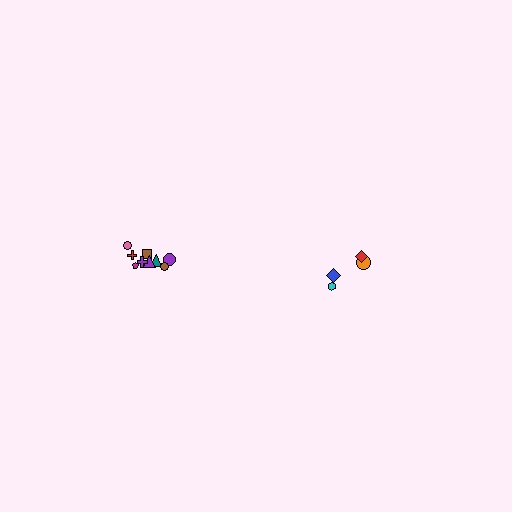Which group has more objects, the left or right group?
The left group.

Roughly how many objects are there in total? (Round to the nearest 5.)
Roughly 15 objects in total.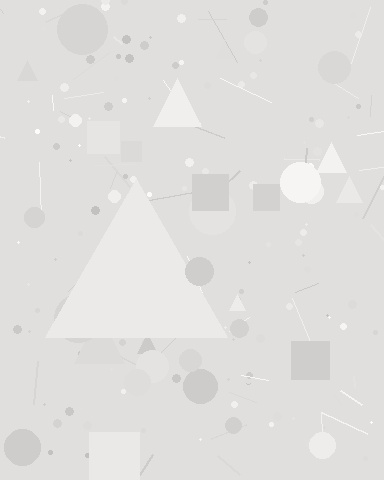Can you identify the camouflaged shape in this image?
The camouflaged shape is a triangle.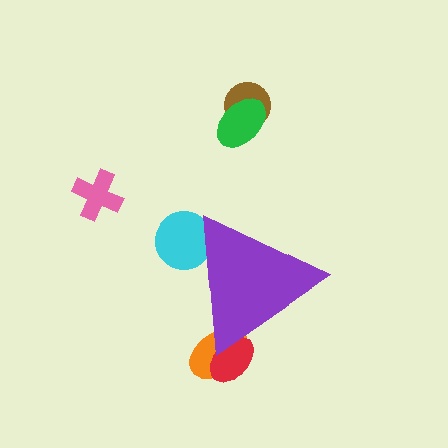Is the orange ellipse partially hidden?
Yes, the orange ellipse is partially hidden behind the purple triangle.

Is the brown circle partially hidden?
No, the brown circle is fully visible.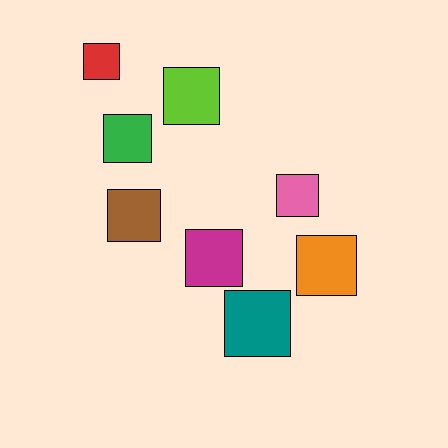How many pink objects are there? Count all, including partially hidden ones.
There is 1 pink object.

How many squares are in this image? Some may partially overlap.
There are 8 squares.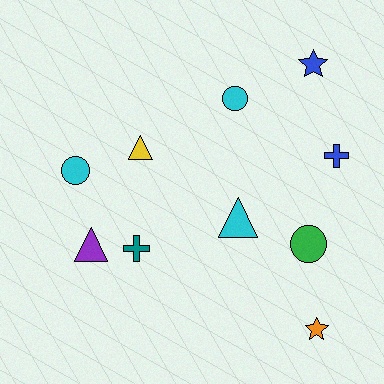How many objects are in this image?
There are 10 objects.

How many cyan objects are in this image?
There are 3 cyan objects.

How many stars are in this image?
There are 2 stars.